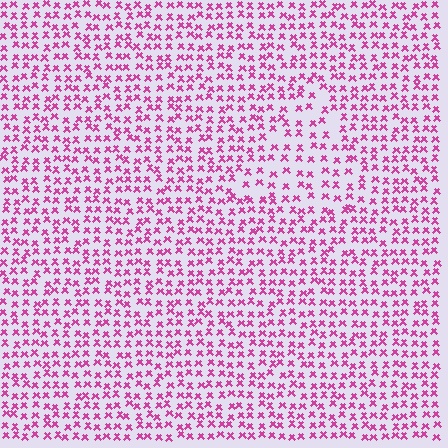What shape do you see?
I see a triangle.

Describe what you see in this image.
The image contains small magenta elements arranged at two different densities. A triangle-shaped region is visible where the elements are less densely packed than the surrounding area.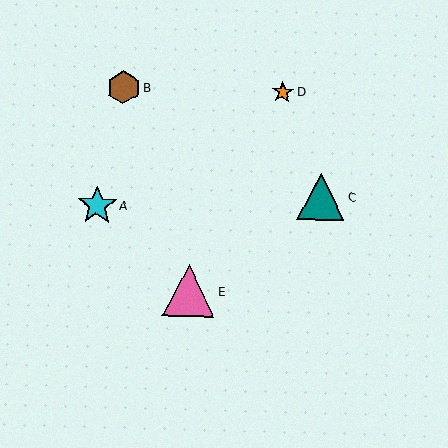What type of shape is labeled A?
Shape A is a cyan star.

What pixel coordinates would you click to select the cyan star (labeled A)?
Click at (97, 206) to select the cyan star A.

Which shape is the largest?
The pink triangle (labeled E) is the largest.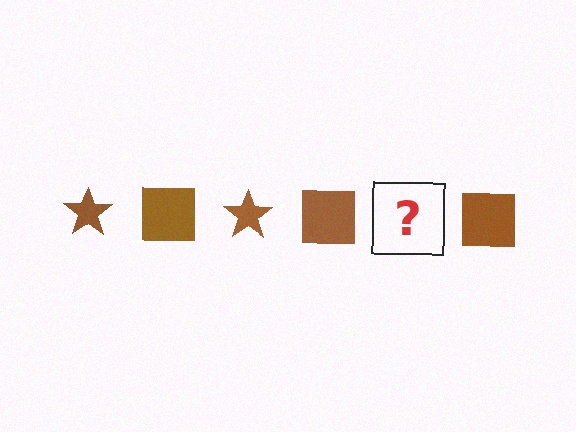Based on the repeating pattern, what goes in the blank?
The blank should be a brown star.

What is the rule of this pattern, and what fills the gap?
The rule is that the pattern cycles through star, square shapes in brown. The gap should be filled with a brown star.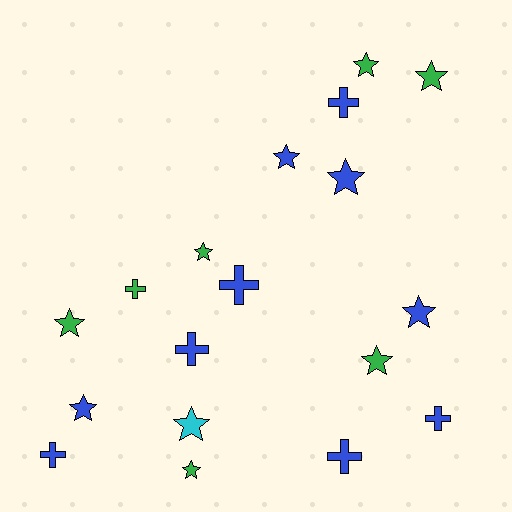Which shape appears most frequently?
Star, with 11 objects.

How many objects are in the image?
There are 18 objects.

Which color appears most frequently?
Blue, with 10 objects.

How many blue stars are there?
There are 4 blue stars.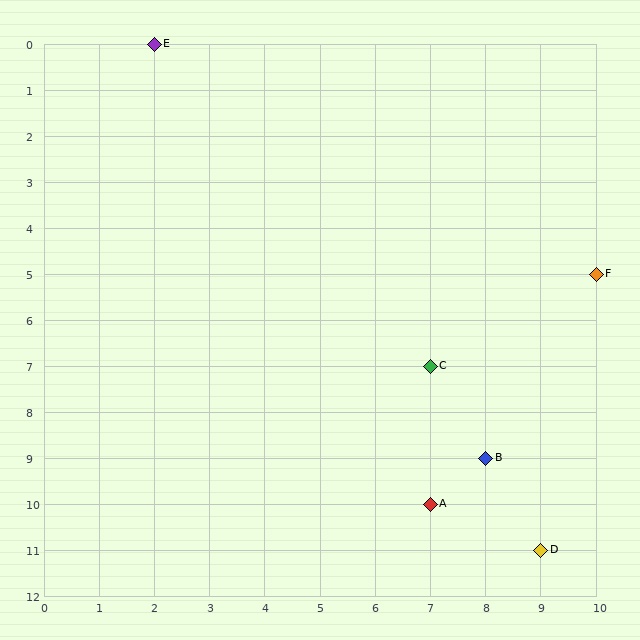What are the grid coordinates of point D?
Point D is at grid coordinates (9, 11).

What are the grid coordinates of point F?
Point F is at grid coordinates (10, 5).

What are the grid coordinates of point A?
Point A is at grid coordinates (7, 10).